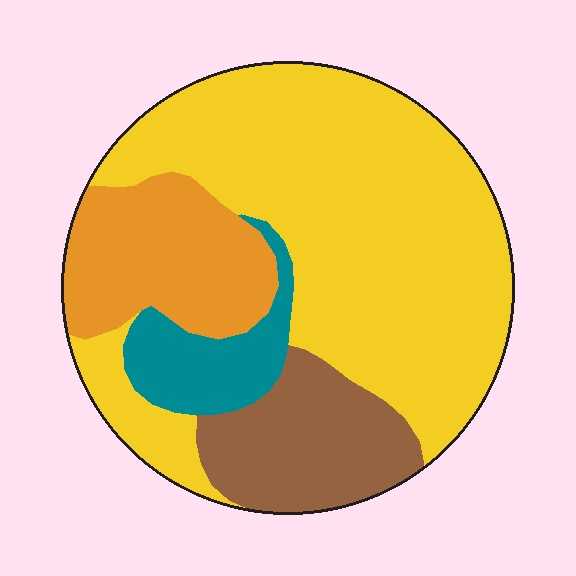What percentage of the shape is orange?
Orange covers 17% of the shape.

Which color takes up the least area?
Teal, at roughly 10%.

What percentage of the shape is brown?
Brown takes up about one sixth (1/6) of the shape.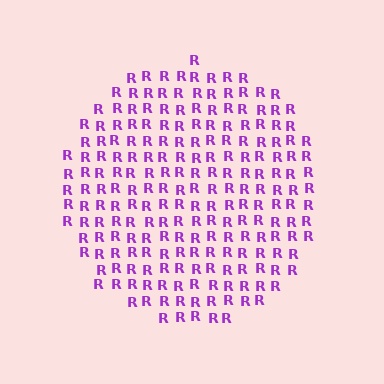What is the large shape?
The large shape is a circle.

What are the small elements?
The small elements are letter R's.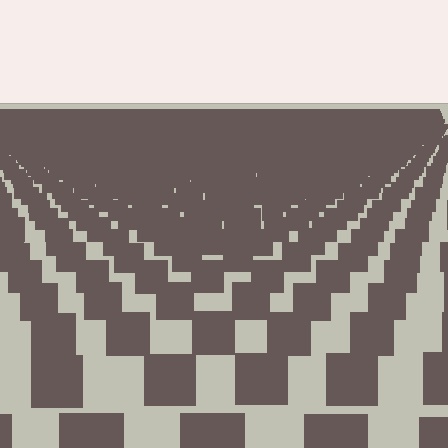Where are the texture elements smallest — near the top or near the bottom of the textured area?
Near the top.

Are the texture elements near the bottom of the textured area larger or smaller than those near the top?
Larger. Near the bottom, elements are closer to the viewer and appear at a bigger on-screen size.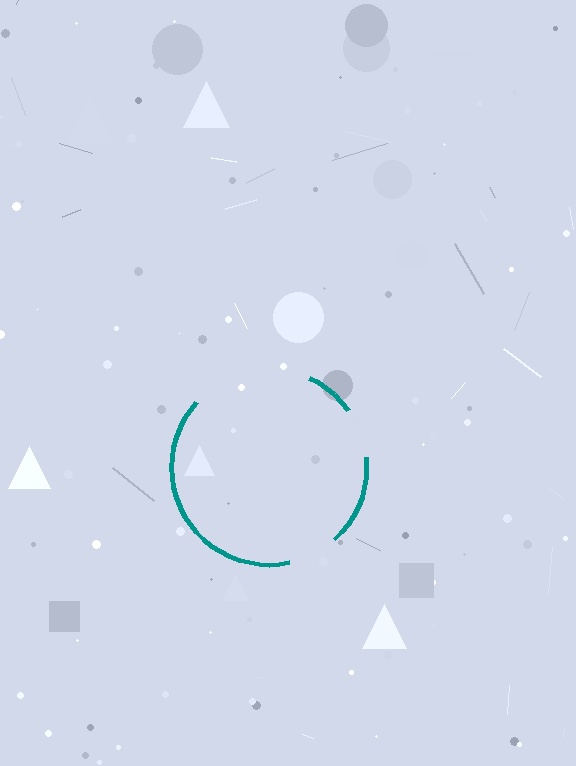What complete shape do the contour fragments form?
The contour fragments form a circle.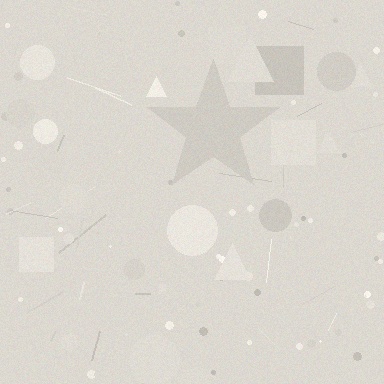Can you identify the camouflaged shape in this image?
The camouflaged shape is a star.